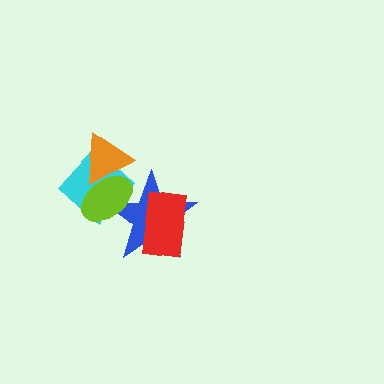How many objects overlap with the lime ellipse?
3 objects overlap with the lime ellipse.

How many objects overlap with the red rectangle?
1 object overlaps with the red rectangle.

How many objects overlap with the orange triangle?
2 objects overlap with the orange triangle.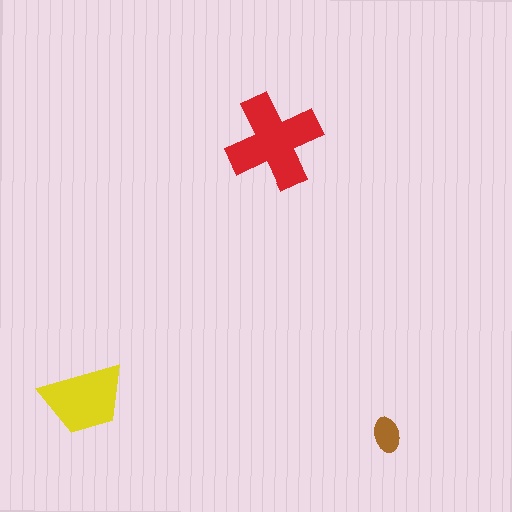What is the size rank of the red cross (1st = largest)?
1st.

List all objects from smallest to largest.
The brown ellipse, the yellow trapezoid, the red cross.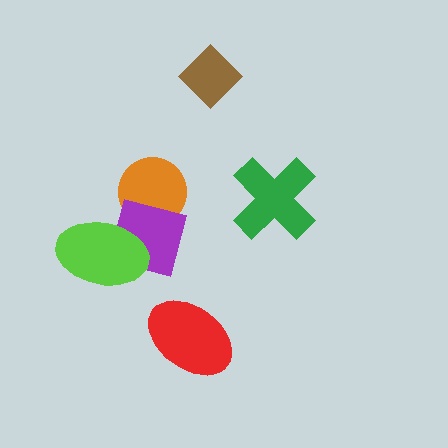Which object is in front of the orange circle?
The purple square is in front of the orange circle.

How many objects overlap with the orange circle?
1 object overlaps with the orange circle.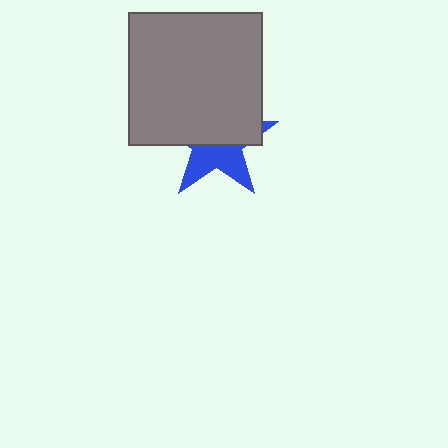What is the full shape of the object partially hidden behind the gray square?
The partially hidden object is a blue star.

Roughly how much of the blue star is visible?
A small part of it is visible (roughly 43%).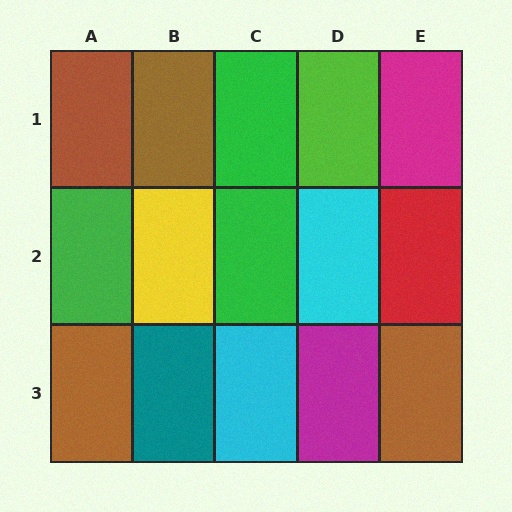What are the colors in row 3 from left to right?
Brown, teal, cyan, magenta, brown.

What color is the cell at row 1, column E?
Magenta.